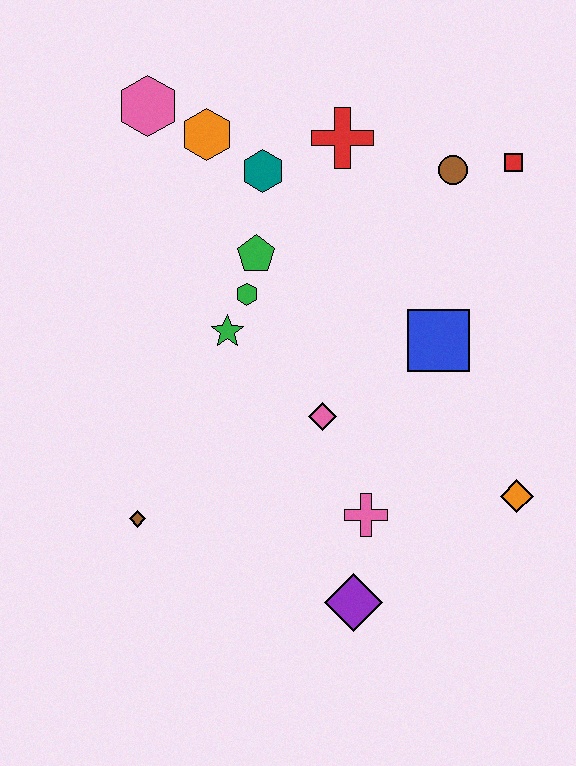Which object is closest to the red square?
The brown circle is closest to the red square.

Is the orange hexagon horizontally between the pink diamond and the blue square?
No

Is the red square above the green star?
Yes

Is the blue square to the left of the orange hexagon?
No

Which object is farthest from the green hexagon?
The orange diamond is farthest from the green hexagon.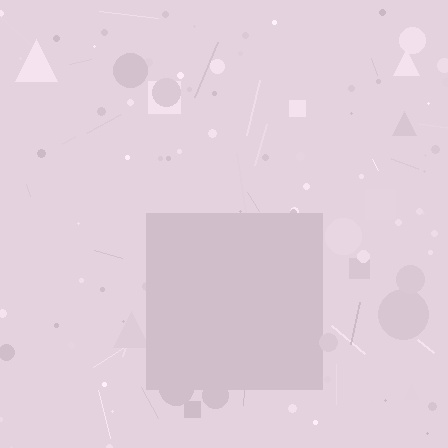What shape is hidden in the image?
A square is hidden in the image.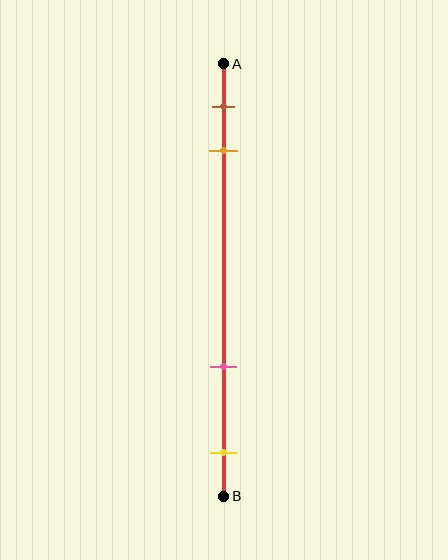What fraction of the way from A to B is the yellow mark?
The yellow mark is approximately 90% (0.9) of the way from A to B.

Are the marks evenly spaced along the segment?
No, the marks are not evenly spaced.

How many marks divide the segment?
There are 4 marks dividing the segment.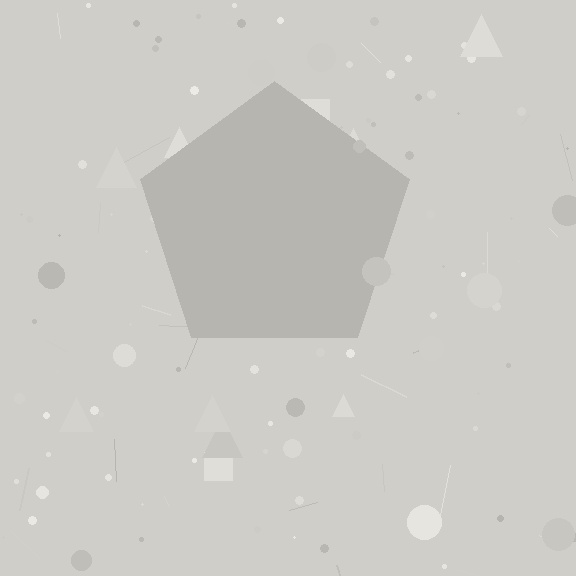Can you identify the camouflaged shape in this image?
The camouflaged shape is a pentagon.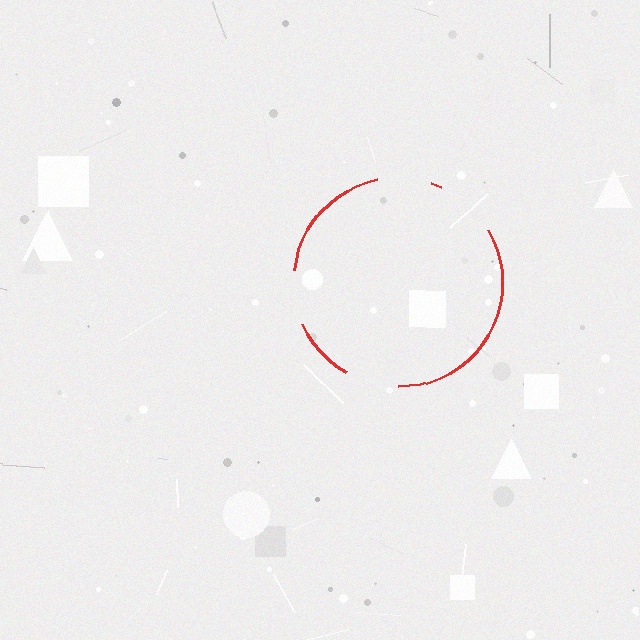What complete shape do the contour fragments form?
The contour fragments form a circle.